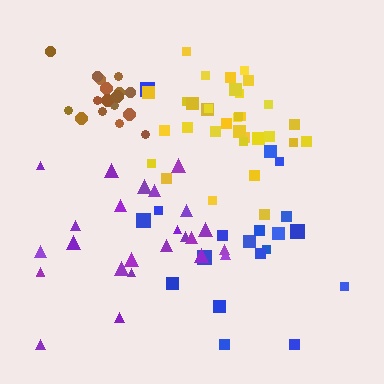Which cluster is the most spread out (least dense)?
Blue.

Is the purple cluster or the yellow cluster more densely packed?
Yellow.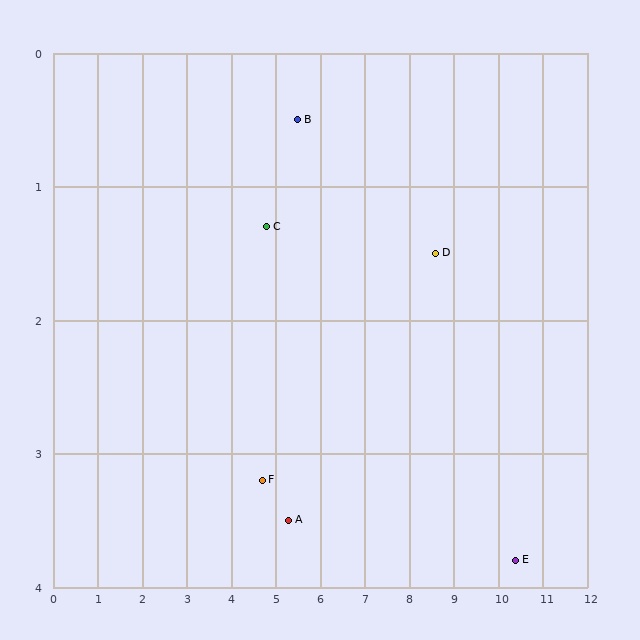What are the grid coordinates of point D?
Point D is at approximately (8.6, 1.5).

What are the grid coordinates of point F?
Point F is at approximately (4.7, 3.2).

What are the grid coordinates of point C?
Point C is at approximately (4.8, 1.3).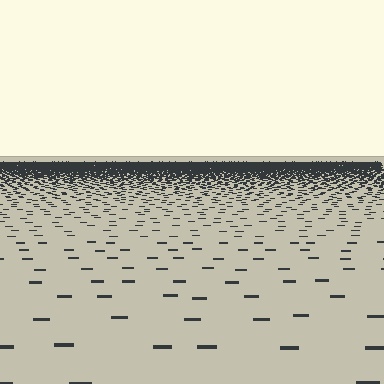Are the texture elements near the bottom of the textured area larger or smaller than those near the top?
Larger. Near the bottom, elements are closer to the viewer and appear at a bigger on-screen size.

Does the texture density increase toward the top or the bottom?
Density increases toward the top.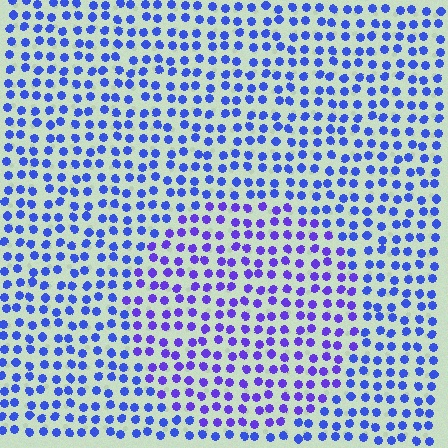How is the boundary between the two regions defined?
The boundary is defined purely by a slight shift in hue (about 27 degrees). Spacing, size, and orientation are identical on both sides.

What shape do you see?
I see a circle.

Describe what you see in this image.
The image is filled with small blue elements in a uniform arrangement. A circle-shaped region is visible where the elements are tinted to a slightly different hue, forming a subtle color boundary.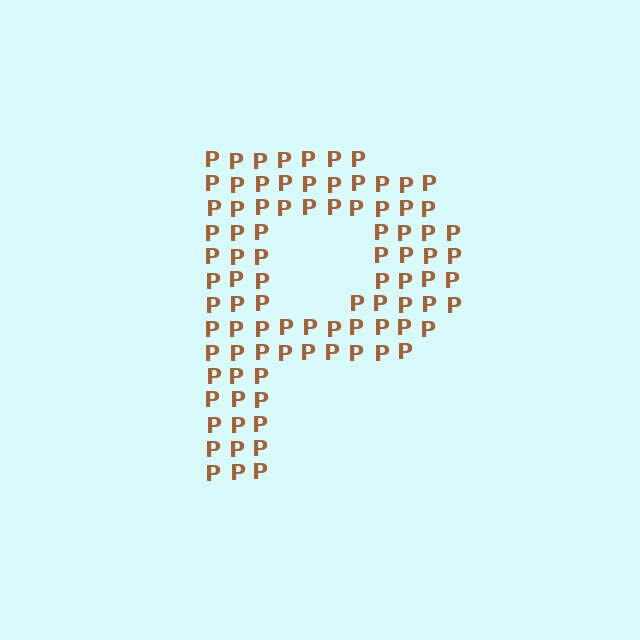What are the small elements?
The small elements are letter P's.